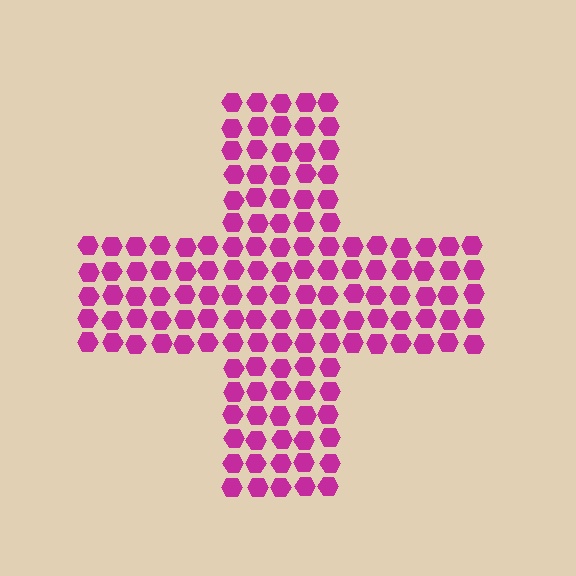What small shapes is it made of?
It is made of small hexagons.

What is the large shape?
The large shape is a cross.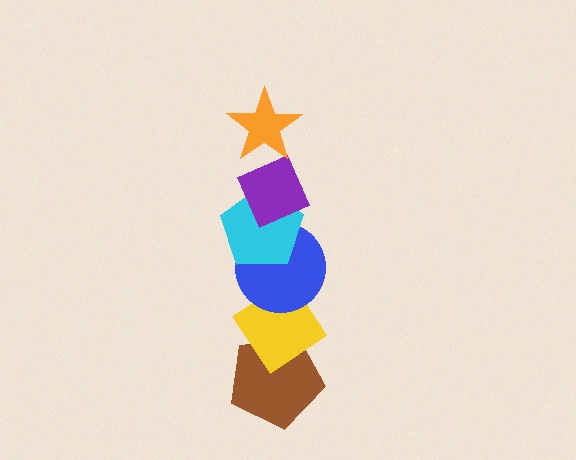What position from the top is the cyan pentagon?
The cyan pentagon is 3rd from the top.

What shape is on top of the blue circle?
The cyan pentagon is on top of the blue circle.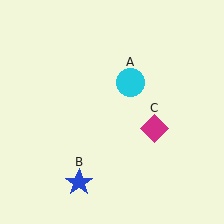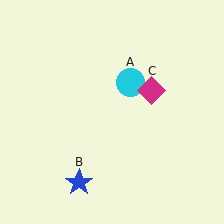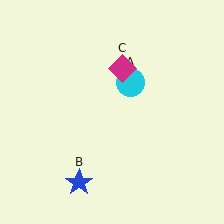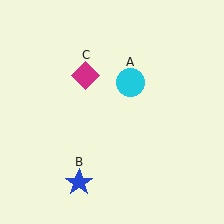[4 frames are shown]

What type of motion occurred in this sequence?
The magenta diamond (object C) rotated counterclockwise around the center of the scene.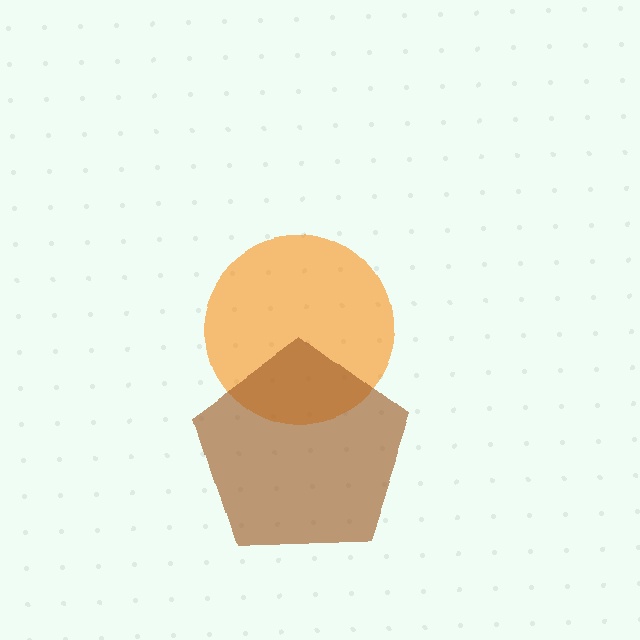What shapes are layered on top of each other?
The layered shapes are: an orange circle, a brown pentagon.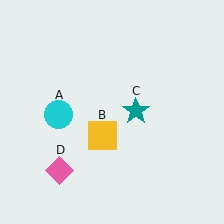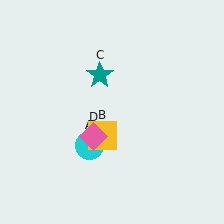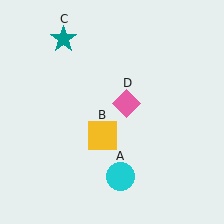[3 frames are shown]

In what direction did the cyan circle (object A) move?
The cyan circle (object A) moved down and to the right.